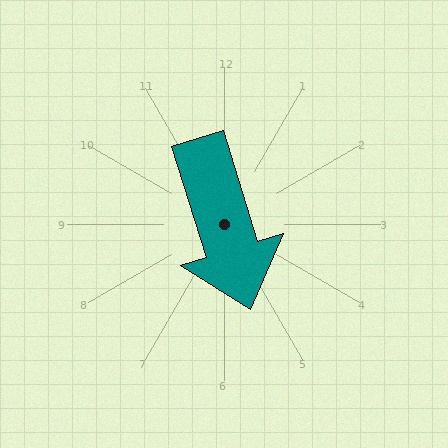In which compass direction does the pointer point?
South.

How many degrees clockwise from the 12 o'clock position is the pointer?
Approximately 163 degrees.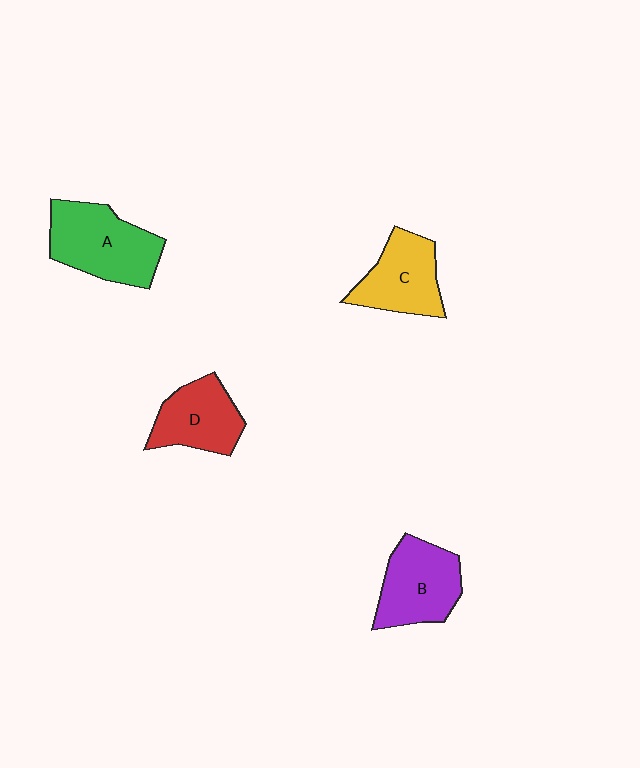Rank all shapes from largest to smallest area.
From largest to smallest: A (green), B (purple), C (yellow), D (red).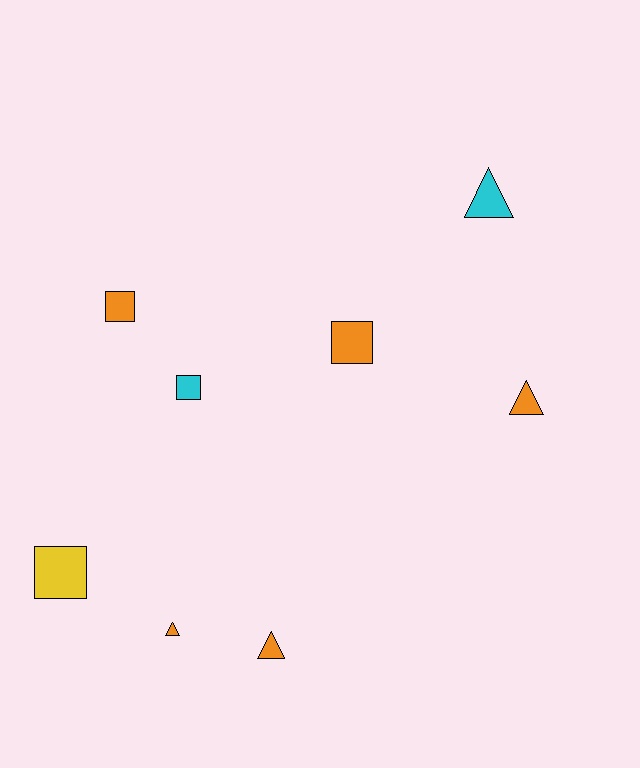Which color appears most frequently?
Orange, with 5 objects.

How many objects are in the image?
There are 8 objects.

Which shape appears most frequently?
Triangle, with 4 objects.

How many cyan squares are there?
There is 1 cyan square.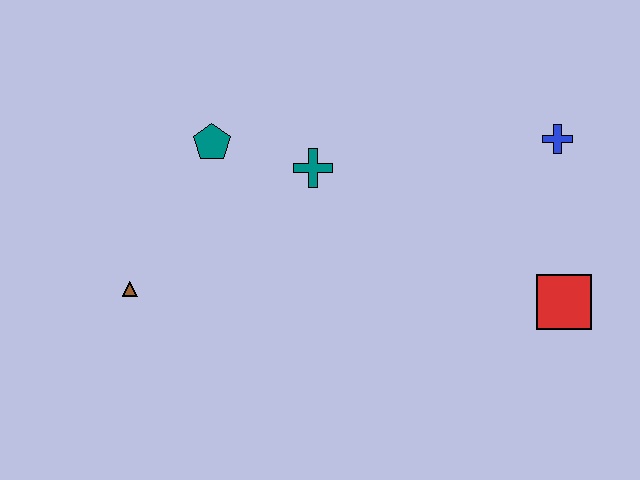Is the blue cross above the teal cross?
Yes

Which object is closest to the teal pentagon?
The teal cross is closest to the teal pentagon.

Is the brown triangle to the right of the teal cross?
No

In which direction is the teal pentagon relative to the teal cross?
The teal pentagon is to the left of the teal cross.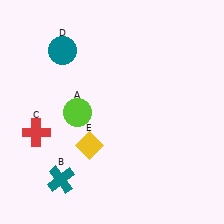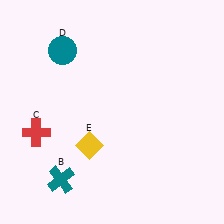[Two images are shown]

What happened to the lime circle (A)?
The lime circle (A) was removed in Image 2. It was in the bottom-left area of Image 1.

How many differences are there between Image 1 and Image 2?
There is 1 difference between the two images.